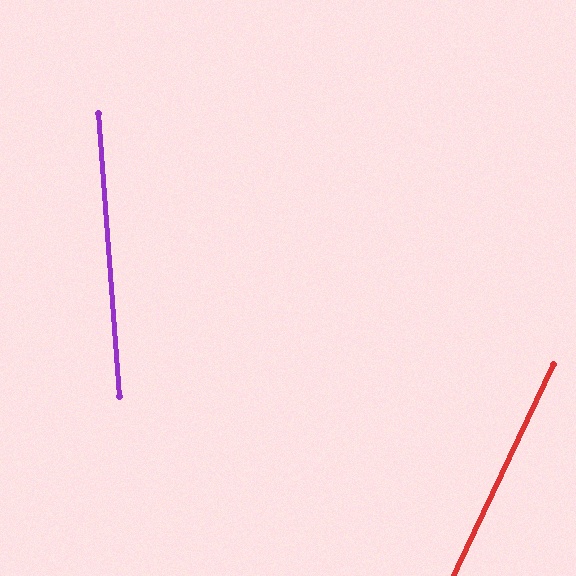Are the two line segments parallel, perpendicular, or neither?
Neither parallel nor perpendicular — they differ by about 29°.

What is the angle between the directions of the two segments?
Approximately 29 degrees.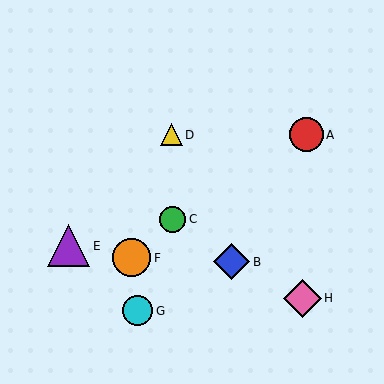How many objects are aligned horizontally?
2 objects (A, D) are aligned horizontally.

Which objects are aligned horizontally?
Objects A, D are aligned horizontally.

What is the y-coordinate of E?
Object E is at y≈246.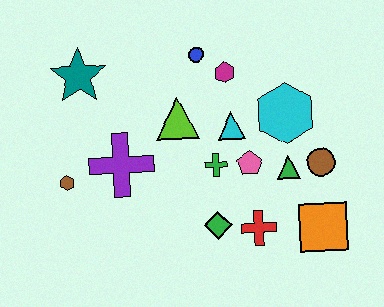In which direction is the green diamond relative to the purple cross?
The green diamond is to the right of the purple cross.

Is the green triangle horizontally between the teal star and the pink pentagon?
No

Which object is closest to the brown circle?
The green triangle is closest to the brown circle.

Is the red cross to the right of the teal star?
Yes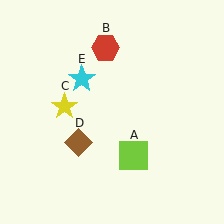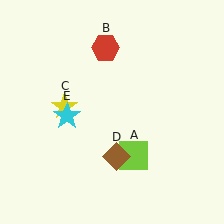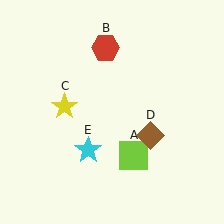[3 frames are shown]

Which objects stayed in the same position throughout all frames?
Lime square (object A) and red hexagon (object B) and yellow star (object C) remained stationary.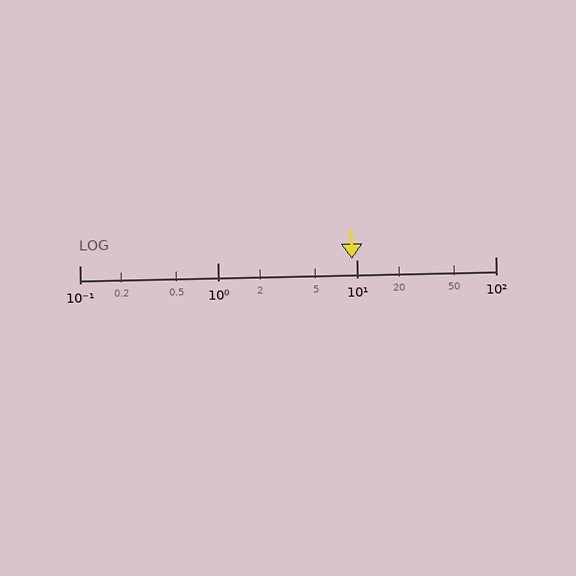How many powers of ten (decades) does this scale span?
The scale spans 3 decades, from 0.1 to 100.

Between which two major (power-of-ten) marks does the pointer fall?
The pointer is between 1 and 10.